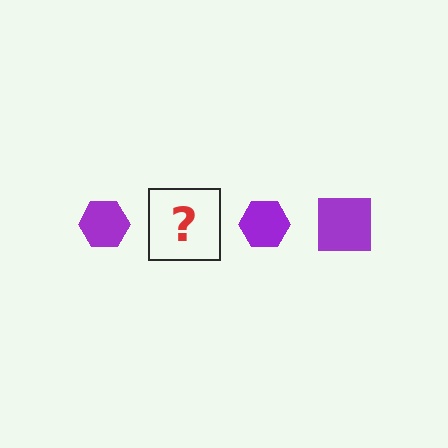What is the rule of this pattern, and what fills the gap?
The rule is that the pattern cycles through hexagon, square shapes in purple. The gap should be filled with a purple square.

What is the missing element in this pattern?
The missing element is a purple square.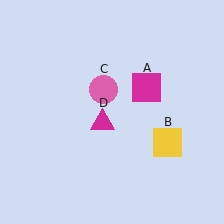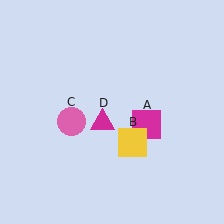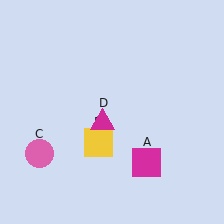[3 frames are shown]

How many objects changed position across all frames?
3 objects changed position: magenta square (object A), yellow square (object B), pink circle (object C).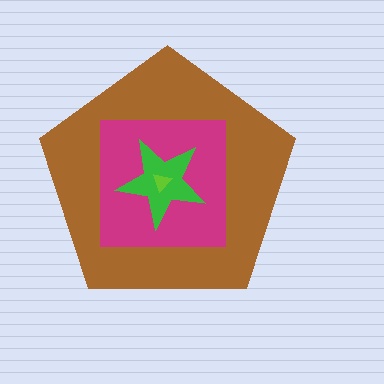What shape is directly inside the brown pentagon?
The magenta square.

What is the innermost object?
The lime triangle.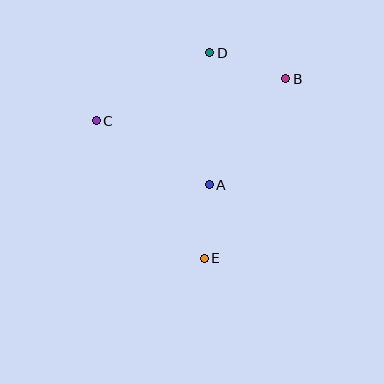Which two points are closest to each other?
Points A and E are closest to each other.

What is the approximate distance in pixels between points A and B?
The distance between A and B is approximately 130 pixels.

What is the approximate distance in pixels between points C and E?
The distance between C and E is approximately 175 pixels.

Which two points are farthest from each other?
Points D and E are farthest from each other.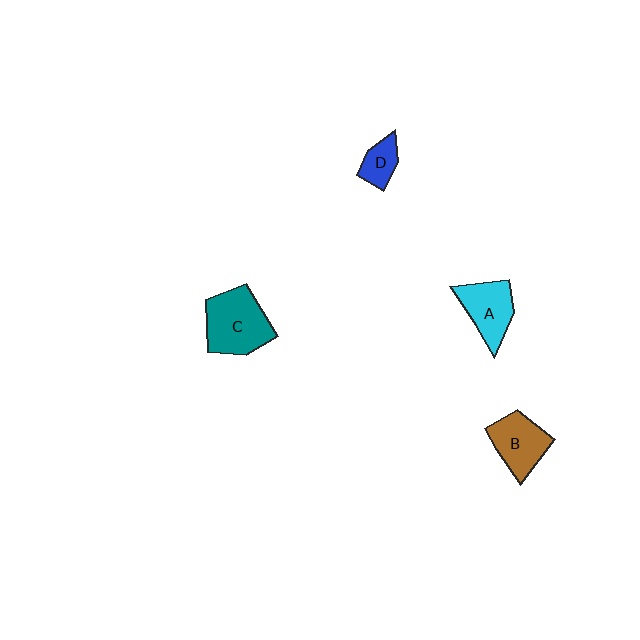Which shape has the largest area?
Shape C (teal).